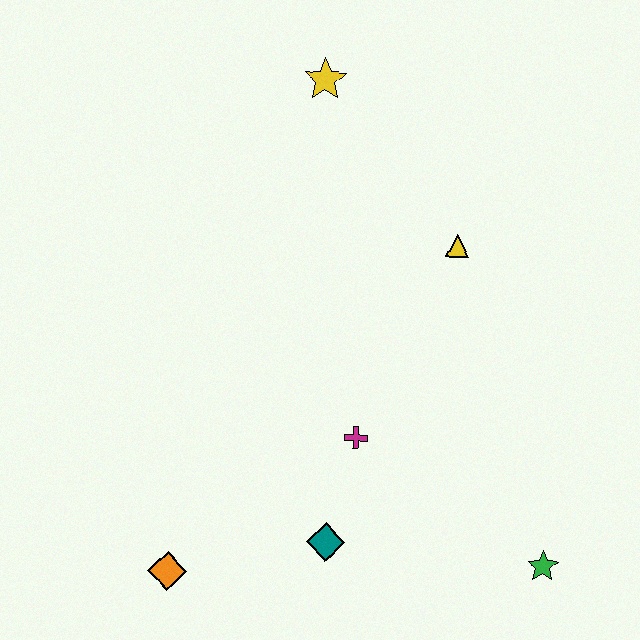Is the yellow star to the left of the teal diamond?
Yes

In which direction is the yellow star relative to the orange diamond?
The yellow star is above the orange diamond.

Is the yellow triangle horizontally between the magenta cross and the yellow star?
No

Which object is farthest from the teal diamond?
The yellow star is farthest from the teal diamond.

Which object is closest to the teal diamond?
The magenta cross is closest to the teal diamond.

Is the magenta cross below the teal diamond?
No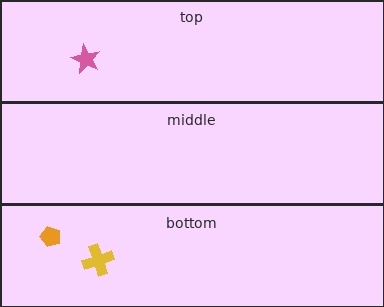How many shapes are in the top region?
1.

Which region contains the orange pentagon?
The bottom region.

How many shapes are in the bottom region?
2.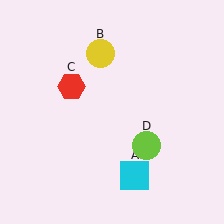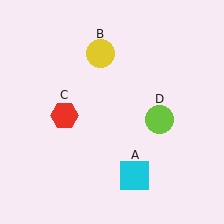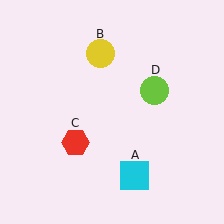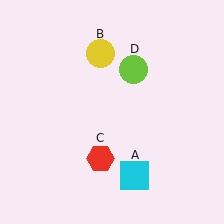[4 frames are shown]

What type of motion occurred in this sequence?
The red hexagon (object C), lime circle (object D) rotated counterclockwise around the center of the scene.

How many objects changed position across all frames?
2 objects changed position: red hexagon (object C), lime circle (object D).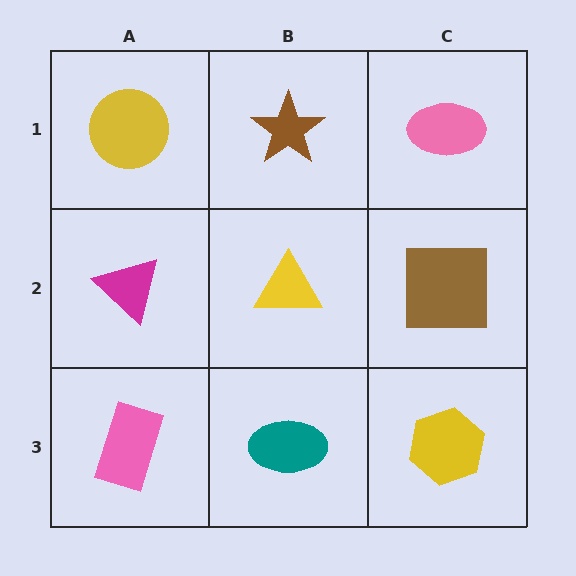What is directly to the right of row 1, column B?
A pink ellipse.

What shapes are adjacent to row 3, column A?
A magenta triangle (row 2, column A), a teal ellipse (row 3, column B).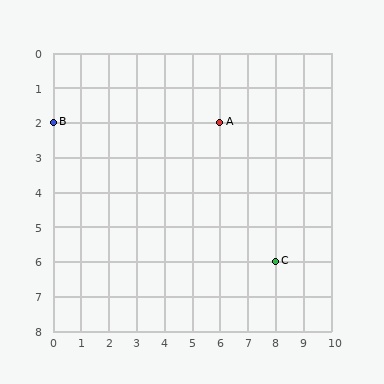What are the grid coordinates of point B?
Point B is at grid coordinates (0, 2).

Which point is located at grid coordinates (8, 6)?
Point C is at (8, 6).